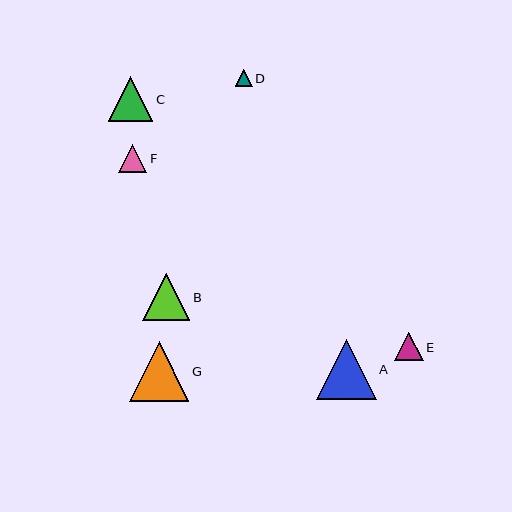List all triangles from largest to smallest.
From largest to smallest: G, A, B, C, F, E, D.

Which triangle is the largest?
Triangle G is the largest with a size of approximately 60 pixels.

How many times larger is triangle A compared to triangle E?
Triangle A is approximately 2.1 times the size of triangle E.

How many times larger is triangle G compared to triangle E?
Triangle G is approximately 2.1 times the size of triangle E.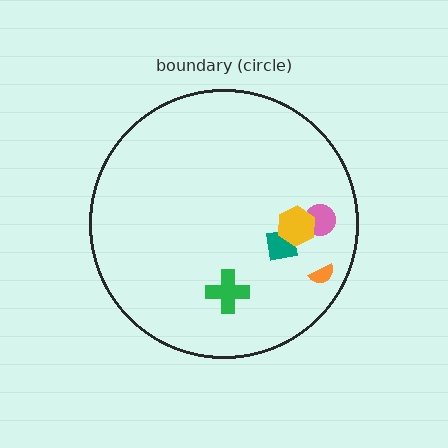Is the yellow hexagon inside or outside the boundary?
Inside.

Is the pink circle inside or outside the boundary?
Inside.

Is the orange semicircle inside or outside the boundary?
Inside.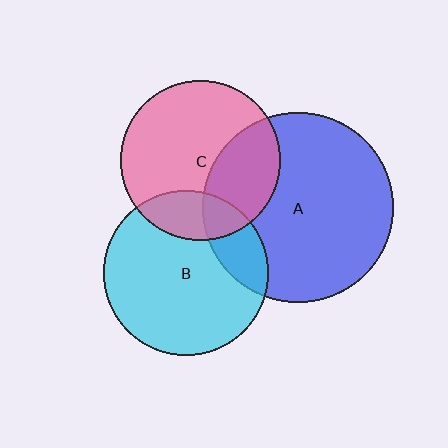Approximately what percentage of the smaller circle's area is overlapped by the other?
Approximately 20%.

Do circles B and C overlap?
Yes.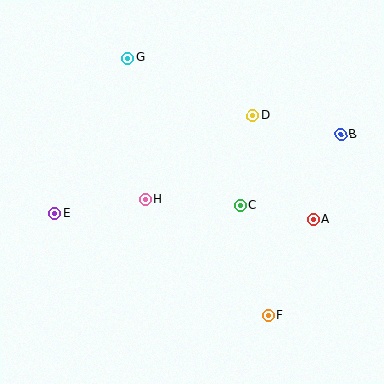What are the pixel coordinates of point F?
Point F is at (268, 316).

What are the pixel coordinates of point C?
Point C is at (240, 205).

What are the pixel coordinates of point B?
Point B is at (341, 134).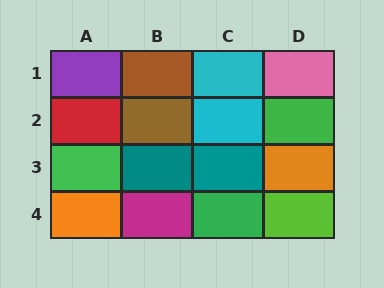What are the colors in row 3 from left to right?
Green, teal, teal, orange.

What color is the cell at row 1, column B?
Brown.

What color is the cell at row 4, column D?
Lime.